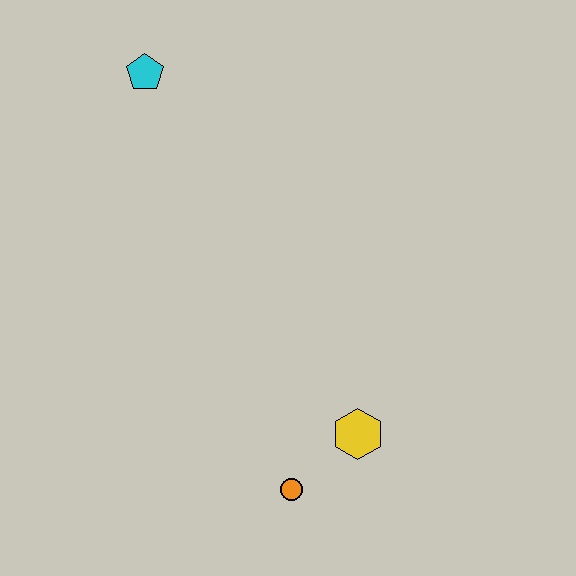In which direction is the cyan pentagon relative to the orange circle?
The cyan pentagon is above the orange circle.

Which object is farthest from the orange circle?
The cyan pentagon is farthest from the orange circle.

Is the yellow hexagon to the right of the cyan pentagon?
Yes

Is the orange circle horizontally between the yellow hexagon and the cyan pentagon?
Yes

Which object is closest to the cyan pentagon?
The yellow hexagon is closest to the cyan pentagon.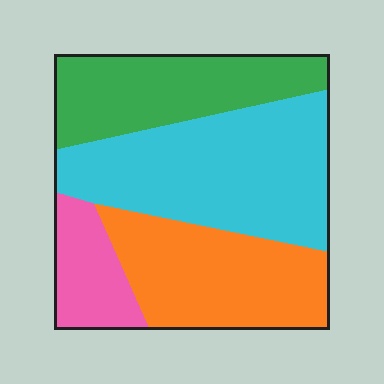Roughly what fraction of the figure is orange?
Orange covers roughly 25% of the figure.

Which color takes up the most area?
Cyan, at roughly 40%.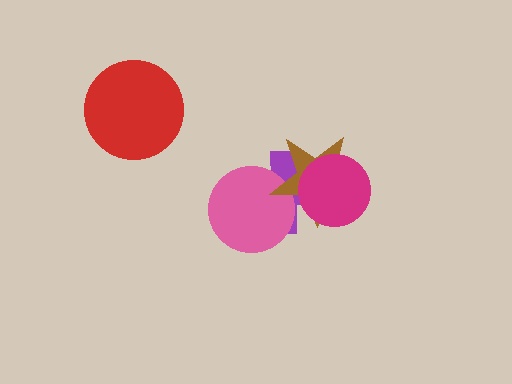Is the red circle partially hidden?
No, no other shape covers it.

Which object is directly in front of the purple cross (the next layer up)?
The pink circle is directly in front of the purple cross.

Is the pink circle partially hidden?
Yes, it is partially covered by another shape.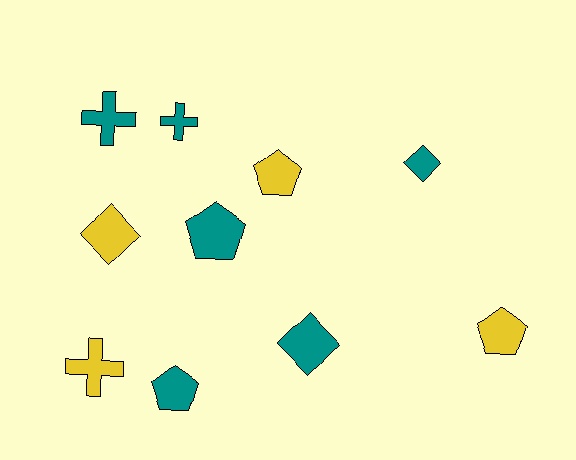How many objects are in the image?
There are 10 objects.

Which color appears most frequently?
Teal, with 6 objects.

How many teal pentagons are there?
There are 2 teal pentagons.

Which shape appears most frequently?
Pentagon, with 4 objects.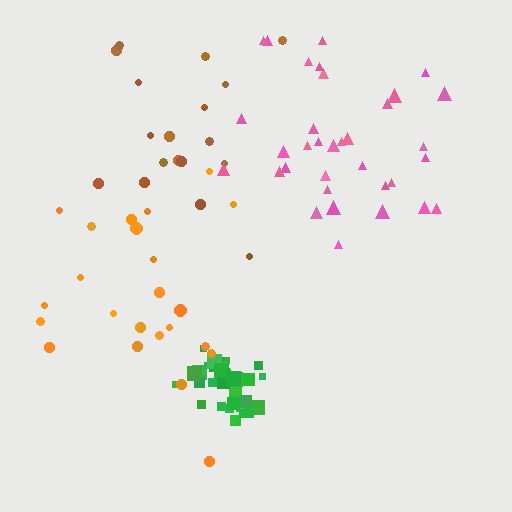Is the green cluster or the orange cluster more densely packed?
Green.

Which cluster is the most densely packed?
Green.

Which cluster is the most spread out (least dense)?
Brown.